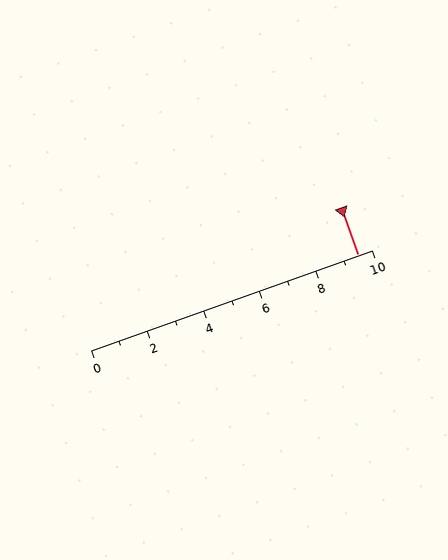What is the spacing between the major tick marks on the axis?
The major ticks are spaced 2 apart.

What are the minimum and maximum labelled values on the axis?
The axis runs from 0 to 10.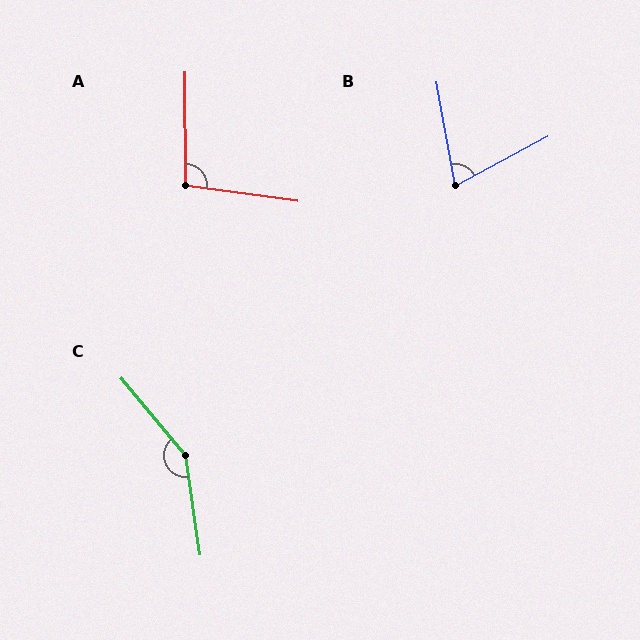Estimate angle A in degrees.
Approximately 98 degrees.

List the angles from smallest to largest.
B (72°), A (98°), C (148°).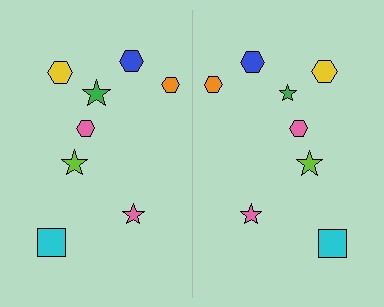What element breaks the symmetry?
The green star on the right side has a different size than its mirror counterpart.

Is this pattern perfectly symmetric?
No, the pattern is not perfectly symmetric. The green star on the right side has a different size than its mirror counterpart.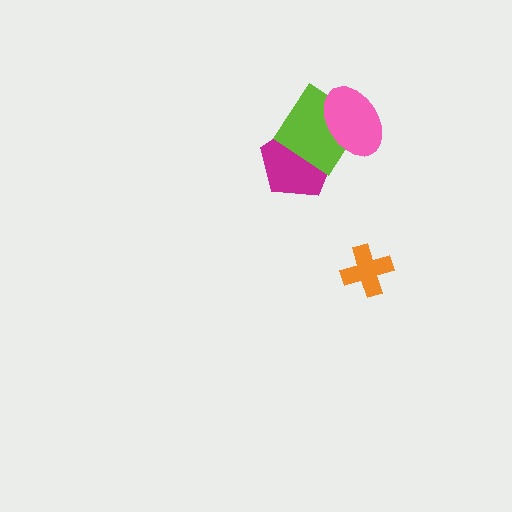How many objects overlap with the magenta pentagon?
2 objects overlap with the magenta pentagon.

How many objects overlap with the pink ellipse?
2 objects overlap with the pink ellipse.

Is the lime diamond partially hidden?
Yes, it is partially covered by another shape.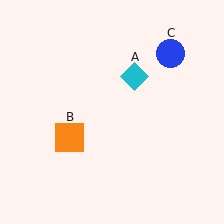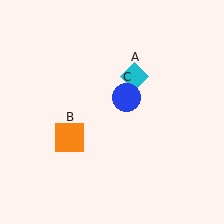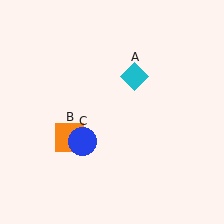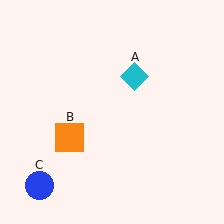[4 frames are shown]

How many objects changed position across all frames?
1 object changed position: blue circle (object C).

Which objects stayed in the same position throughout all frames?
Cyan diamond (object A) and orange square (object B) remained stationary.